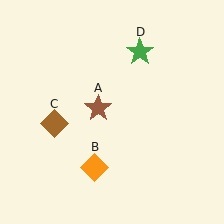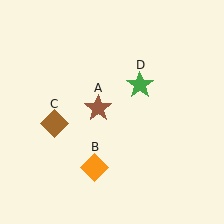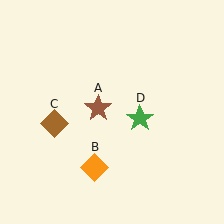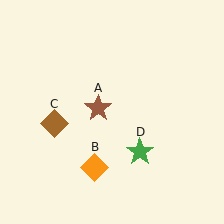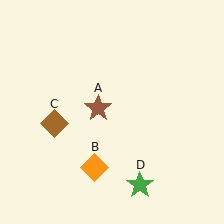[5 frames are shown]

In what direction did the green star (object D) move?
The green star (object D) moved down.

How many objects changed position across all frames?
1 object changed position: green star (object D).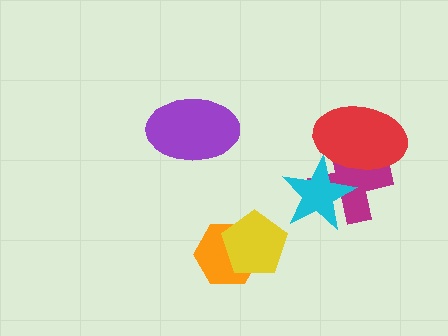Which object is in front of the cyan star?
The red ellipse is in front of the cyan star.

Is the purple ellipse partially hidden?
No, no other shape covers it.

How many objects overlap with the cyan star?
2 objects overlap with the cyan star.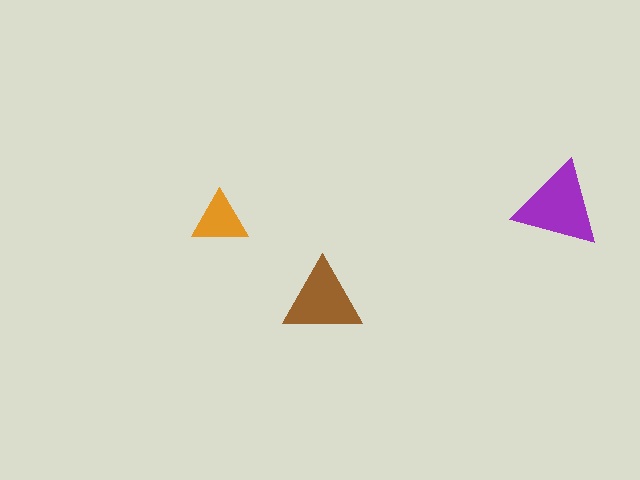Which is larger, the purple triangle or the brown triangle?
The purple one.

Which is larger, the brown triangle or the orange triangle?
The brown one.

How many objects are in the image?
There are 3 objects in the image.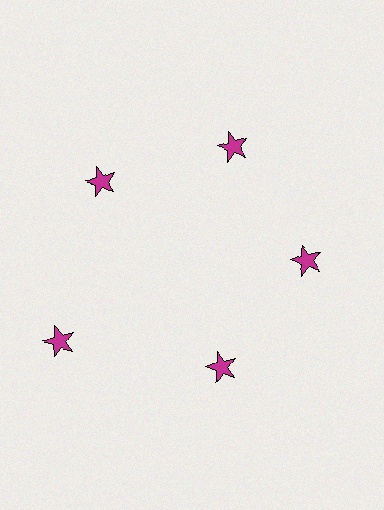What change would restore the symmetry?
The symmetry would be restored by moving it inward, back onto the ring so that all 5 stars sit at equal angles and equal distance from the center.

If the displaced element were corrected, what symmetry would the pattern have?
It would have 5-fold rotational symmetry — the pattern would map onto itself every 72 degrees.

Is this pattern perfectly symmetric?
No. The 5 magenta stars are arranged in a ring, but one element near the 8 o'clock position is pushed outward from the center, breaking the 5-fold rotational symmetry.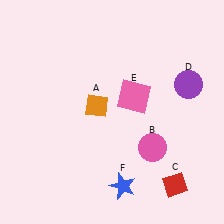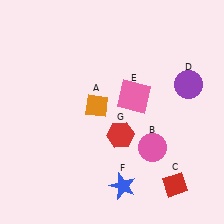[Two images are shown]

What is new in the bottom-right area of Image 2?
A red hexagon (G) was added in the bottom-right area of Image 2.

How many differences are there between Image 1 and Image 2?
There is 1 difference between the two images.